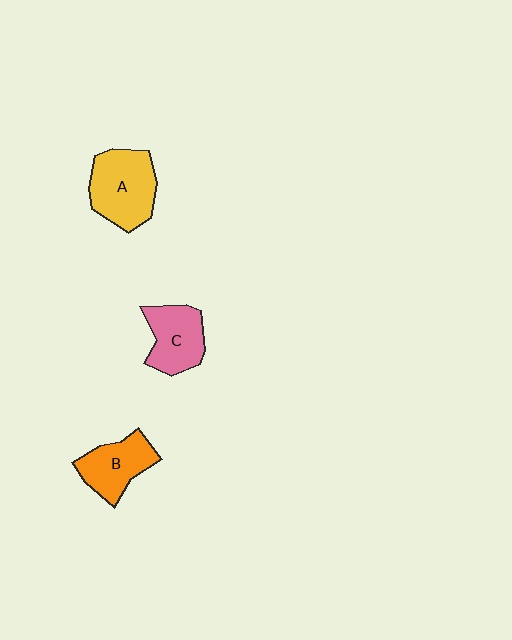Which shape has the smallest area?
Shape B (orange).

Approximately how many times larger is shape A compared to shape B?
Approximately 1.3 times.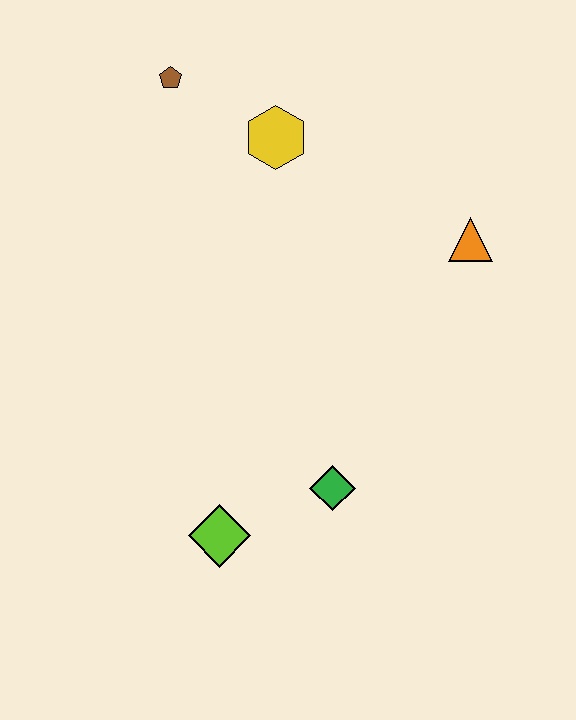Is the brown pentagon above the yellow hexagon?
Yes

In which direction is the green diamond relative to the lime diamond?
The green diamond is to the right of the lime diamond.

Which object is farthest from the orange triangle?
The lime diamond is farthest from the orange triangle.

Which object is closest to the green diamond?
The lime diamond is closest to the green diamond.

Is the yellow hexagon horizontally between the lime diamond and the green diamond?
Yes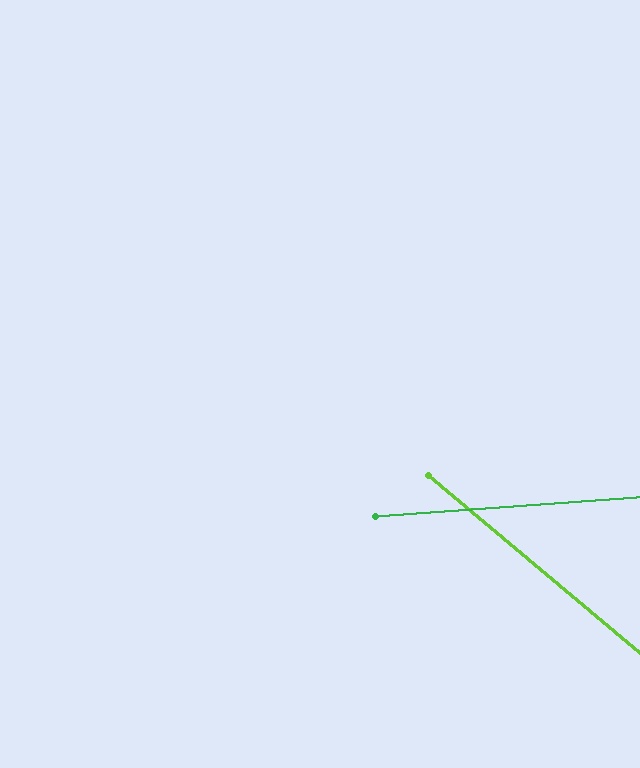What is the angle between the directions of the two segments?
Approximately 44 degrees.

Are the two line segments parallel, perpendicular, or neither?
Neither parallel nor perpendicular — they differ by about 44°.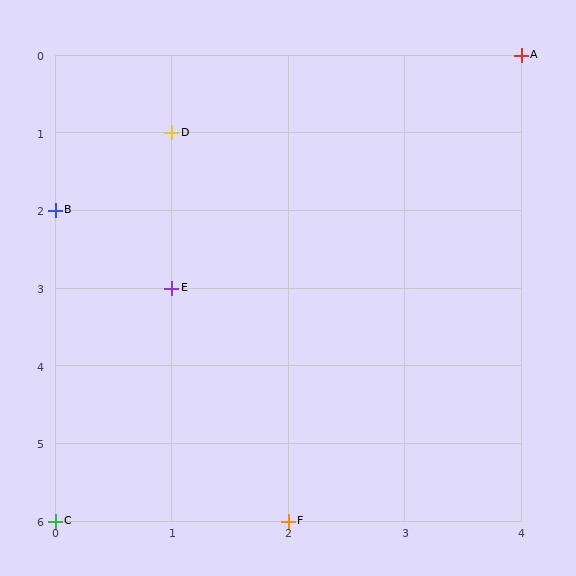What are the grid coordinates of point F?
Point F is at grid coordinates (2, 6).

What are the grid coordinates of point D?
Point D is at grid coordinates (1, 1).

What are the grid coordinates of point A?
Point A is at grid coordinates (4, 0).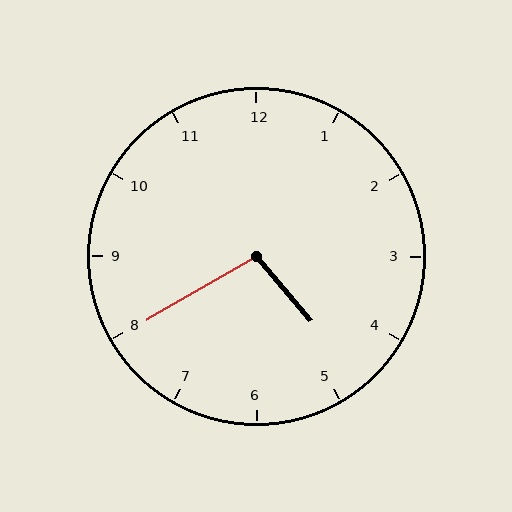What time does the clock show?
4:40.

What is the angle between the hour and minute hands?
Approximately 100 degrees.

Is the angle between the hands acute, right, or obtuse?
It is obtuse.